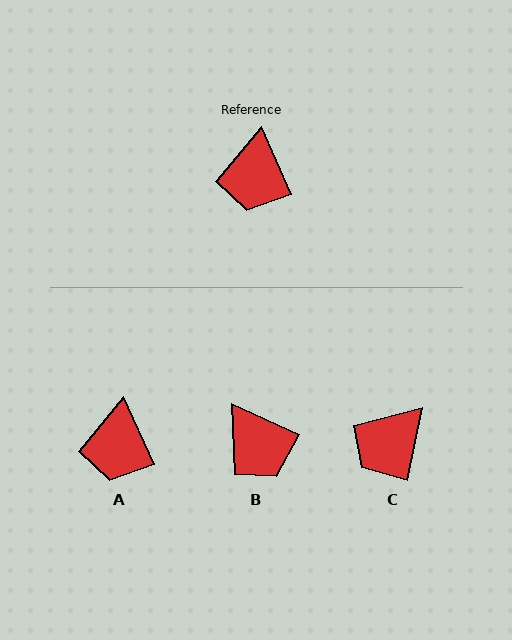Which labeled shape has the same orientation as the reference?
A.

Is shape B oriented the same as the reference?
No, it is off by about 42 degrees.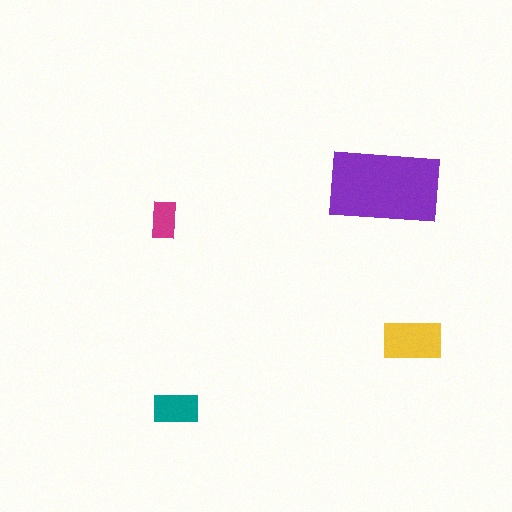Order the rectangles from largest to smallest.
the purple one, the yellow one, the teal one, the magenta one.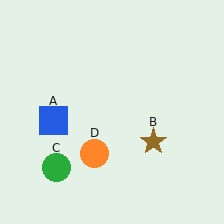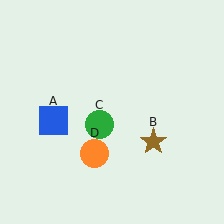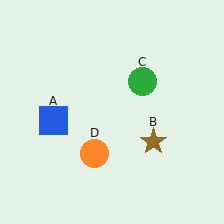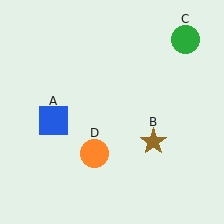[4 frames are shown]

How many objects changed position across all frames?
1 object changed position: green circle (object C).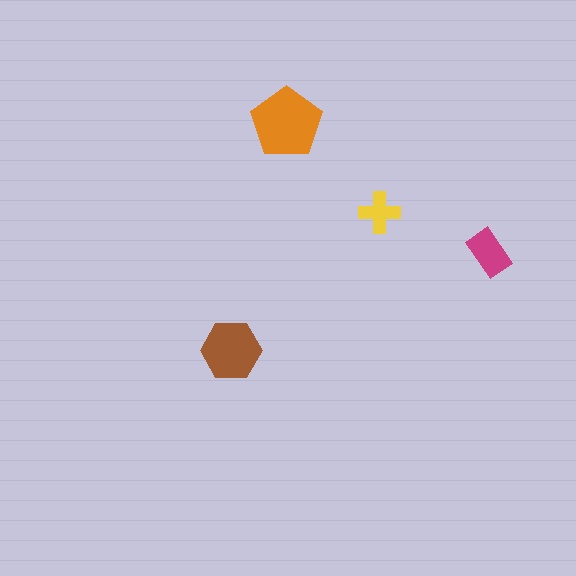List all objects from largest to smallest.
The orange pentagon, the brown hexagon, the magenta rectangle, the yellow cross.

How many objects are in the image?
There are 4 objects in the image.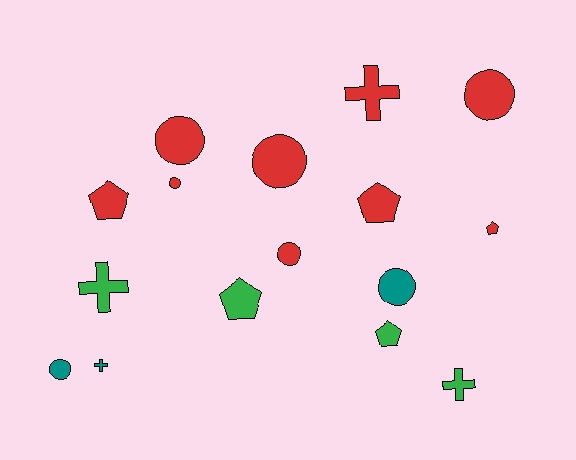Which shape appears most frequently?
Circle, with 7 objects.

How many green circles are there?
There are no green circles.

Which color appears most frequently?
Red, with 9 objects.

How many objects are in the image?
There are 16 objects.